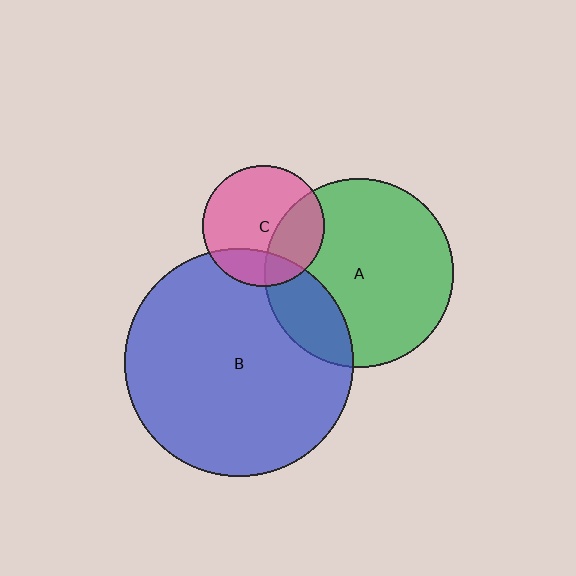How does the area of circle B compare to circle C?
Approximately 3.5 times.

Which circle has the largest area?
Circle B (blue).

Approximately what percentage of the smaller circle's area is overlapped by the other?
Approximately 20%.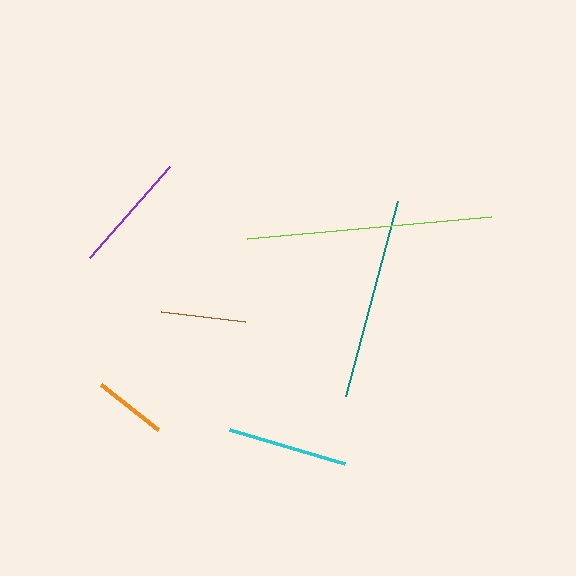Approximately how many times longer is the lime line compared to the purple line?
The lime line is approximately 2.0 times the length of the purple line.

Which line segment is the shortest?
The orange line is the shortest at approximately 73 pixels.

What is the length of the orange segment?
The orange segment is approximately 73 pixels long.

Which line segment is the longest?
The lime line is the longest at approximately 245 pixels.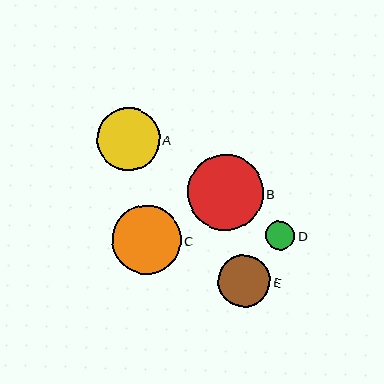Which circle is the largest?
Circle B is the largest with a size of approximately 76 pixels.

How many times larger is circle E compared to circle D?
Circle E is approximately 1.8 times the size of circle D.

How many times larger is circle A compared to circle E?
Circle A is approximately 1.2 times the size of circle E.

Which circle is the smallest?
Circle D is the smallest with a size of approximately 29 pixels.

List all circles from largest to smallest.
From largest to smallest: B, C, A, E, D.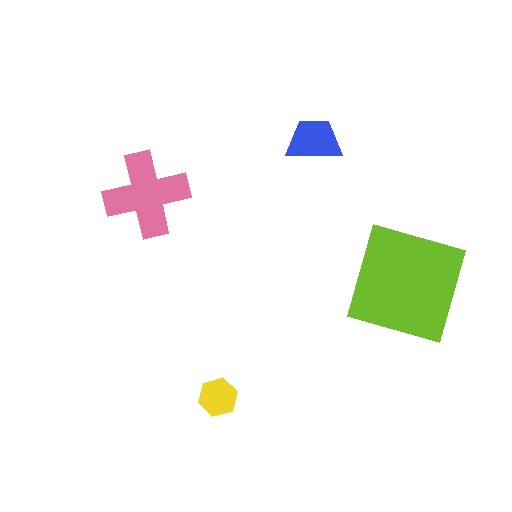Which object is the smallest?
The yellow hexagon.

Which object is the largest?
The lime square.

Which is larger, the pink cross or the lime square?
The lime square.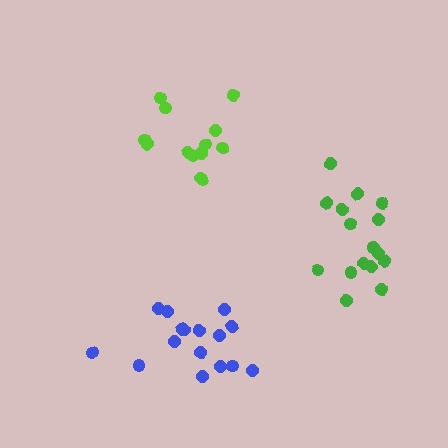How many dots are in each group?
Group 1: 17 dots, Group 2: 13 dots, Group 3: 16 dots (46 total).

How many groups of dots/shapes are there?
There are 3 groups.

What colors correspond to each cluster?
The clusters are colored: green, lime, blue.